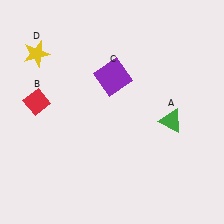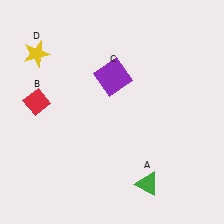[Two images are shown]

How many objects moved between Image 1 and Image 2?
1 object moved between the two images.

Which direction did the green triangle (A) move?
The green triangle (A) moved down.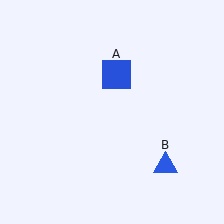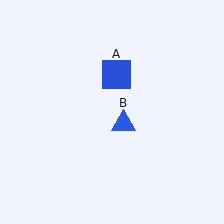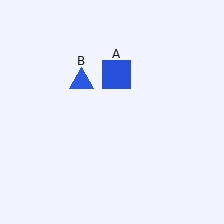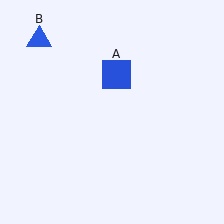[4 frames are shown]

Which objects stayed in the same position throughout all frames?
Blue square (object A) remained stationary.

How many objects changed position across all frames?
1 object changed position: blue triangle (object B).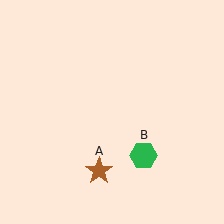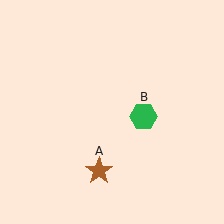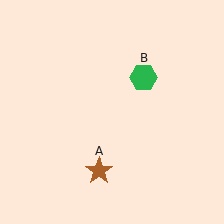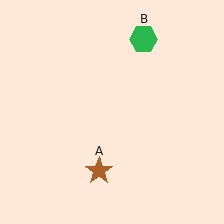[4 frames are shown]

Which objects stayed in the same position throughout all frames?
Brown star (object A) remained stationary.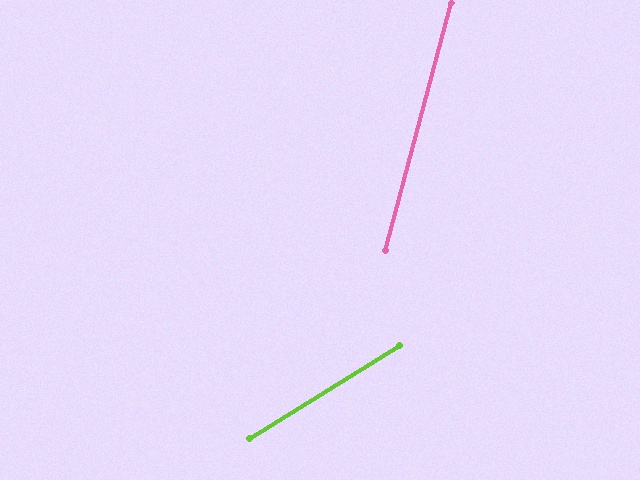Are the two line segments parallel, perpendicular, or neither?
Neither parallel nor perpendicular — they differ by about 43°.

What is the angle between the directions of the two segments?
Approximately 43 degrees.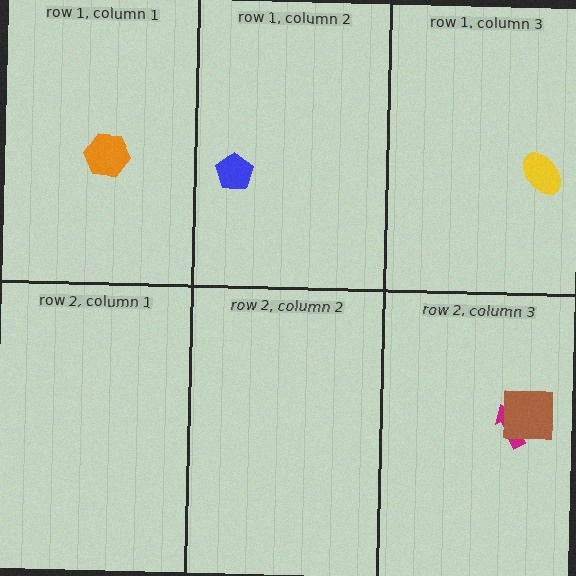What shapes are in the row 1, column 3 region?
The yellow ellipse.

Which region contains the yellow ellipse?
The row 1, column 3 region.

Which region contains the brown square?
The row 2, column 3 region.